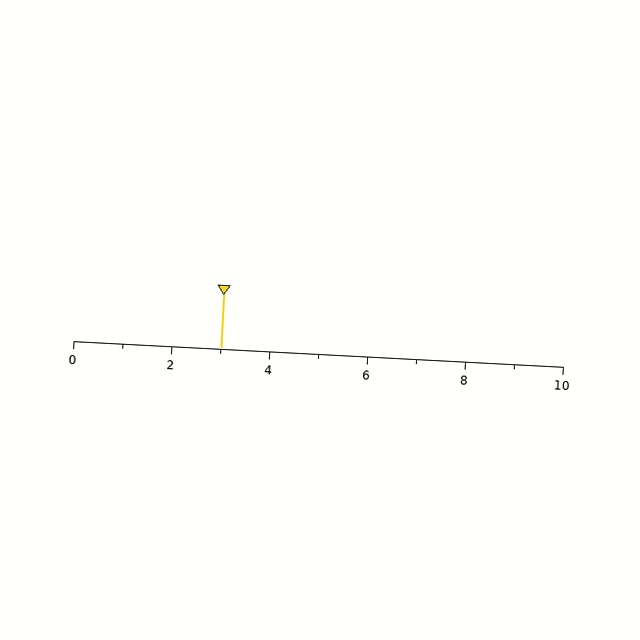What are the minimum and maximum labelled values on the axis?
The axis runs from 0 to 10.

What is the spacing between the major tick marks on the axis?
The major ticks are spaced 2 apart.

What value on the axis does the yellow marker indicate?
The marker indicates approximately 3.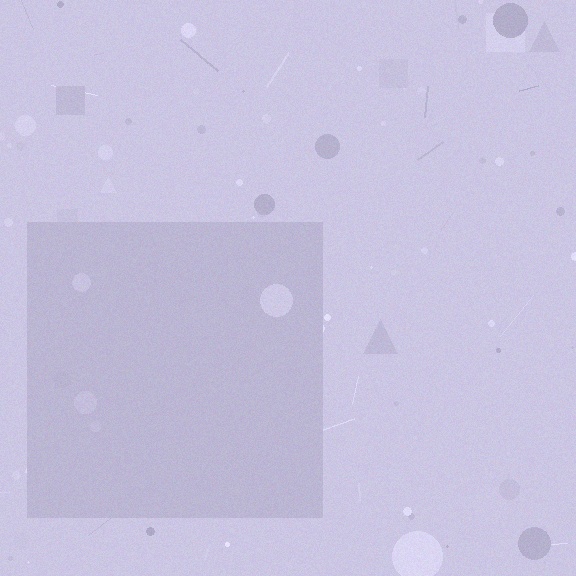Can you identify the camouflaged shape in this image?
The camouflaged shape is a square.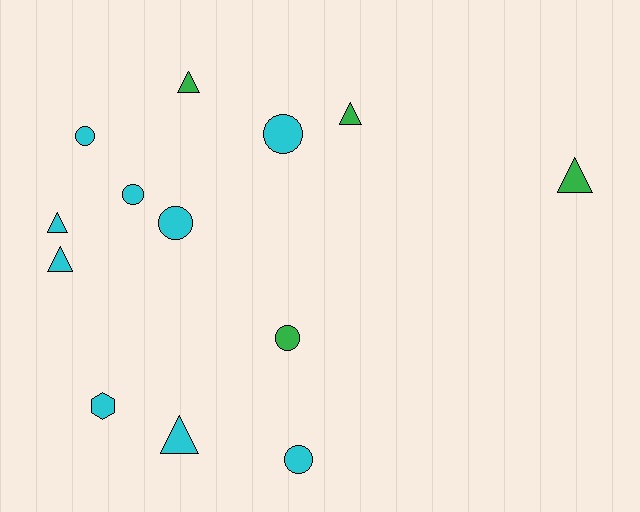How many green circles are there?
There is 1 green circle.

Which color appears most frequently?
Cyan, with 9 objects.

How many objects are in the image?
There are 13 objects.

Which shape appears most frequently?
Circle, with 6 objects.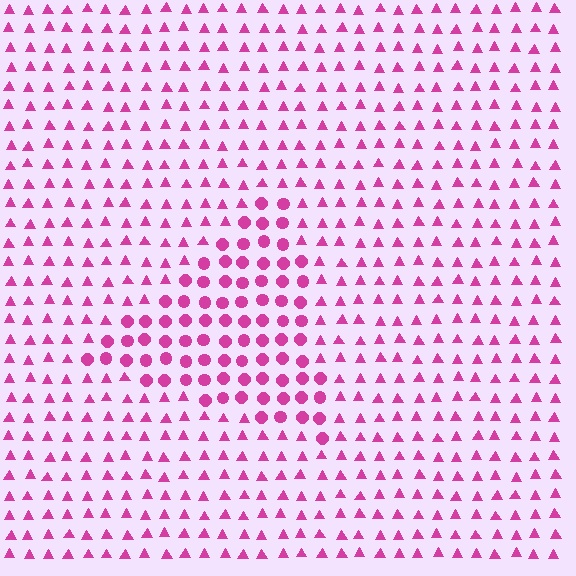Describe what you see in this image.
The image is filled with small magenta elements arranged in a uniform grid. A triangle-shaped region contains circles, while the surrounding area contains triangles. The boundary is defined purely by the change in element shape.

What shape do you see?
I see a triangle.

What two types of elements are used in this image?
The image uses circles inside the triangle region and triangles outside it.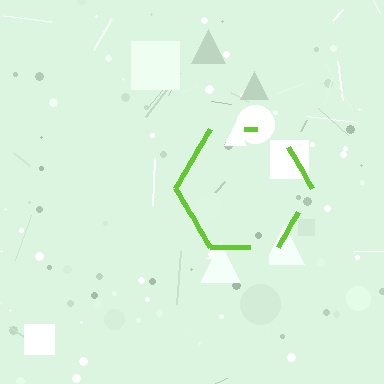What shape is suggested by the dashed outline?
The dashed outline suggests a hexagon.